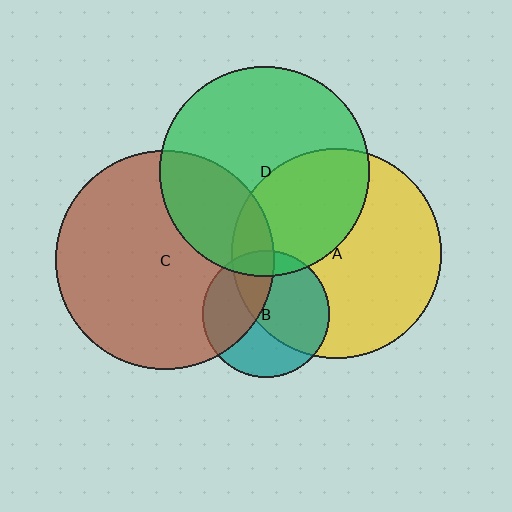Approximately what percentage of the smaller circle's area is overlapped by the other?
Approximately 35%.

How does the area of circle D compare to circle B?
Approximately 2.7 times.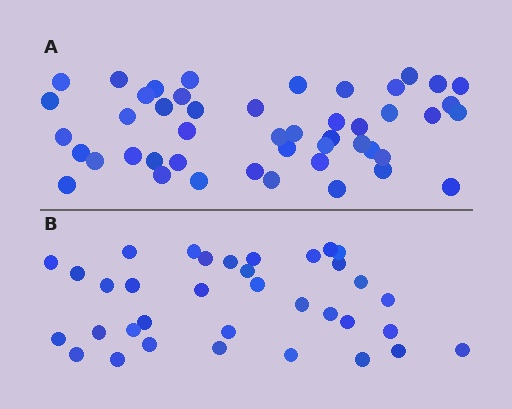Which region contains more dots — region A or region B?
Region A (the top region) has more dots.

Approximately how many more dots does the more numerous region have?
Region A has roughly 12 or so more dots than region B.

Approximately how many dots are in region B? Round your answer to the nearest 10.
About 40 dots. (The exact count is 35, which rounds to 40.)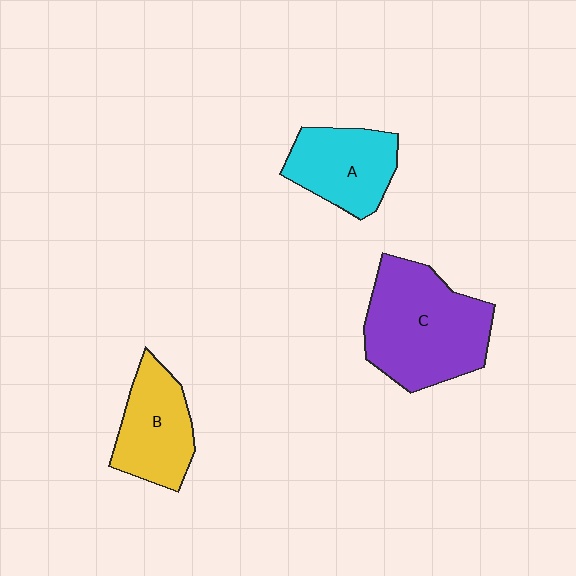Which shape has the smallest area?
Shape A (cyan).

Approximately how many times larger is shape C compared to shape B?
Approximately 1.6 times.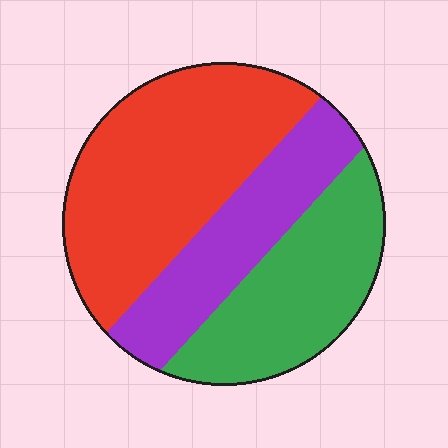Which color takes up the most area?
Red, at roughly 45%.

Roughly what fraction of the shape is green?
Green takes up about one third (1/3) of the shape.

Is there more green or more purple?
Green.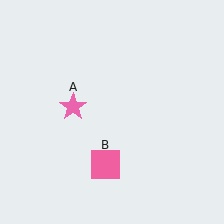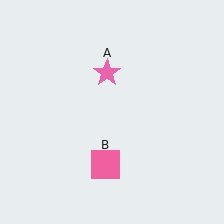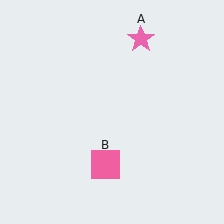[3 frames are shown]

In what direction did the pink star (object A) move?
The pink star (object A) moved up and to the right.